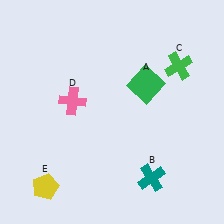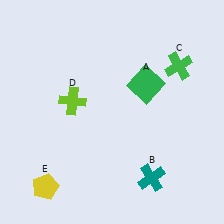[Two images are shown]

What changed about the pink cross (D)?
In Image 1, D is pink. In Image 2, it changed to lime.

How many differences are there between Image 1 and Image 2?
There is 1 difference between the two images.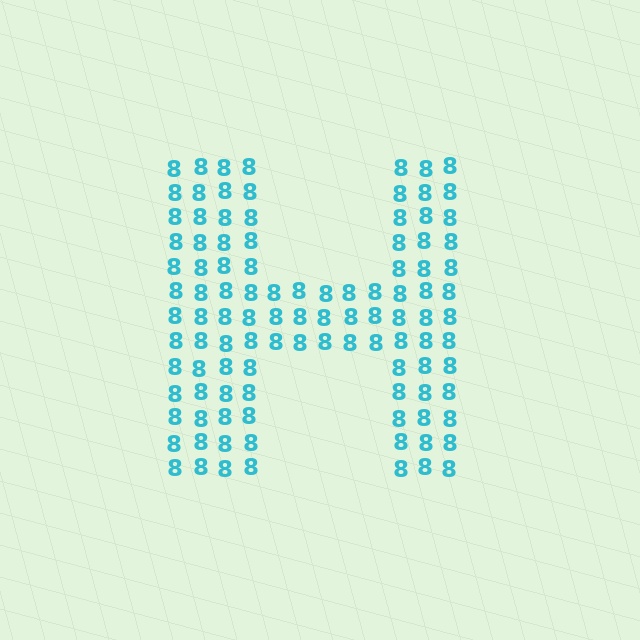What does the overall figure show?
The overall figure shows the letter H.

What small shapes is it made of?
It is made of small digit 8's.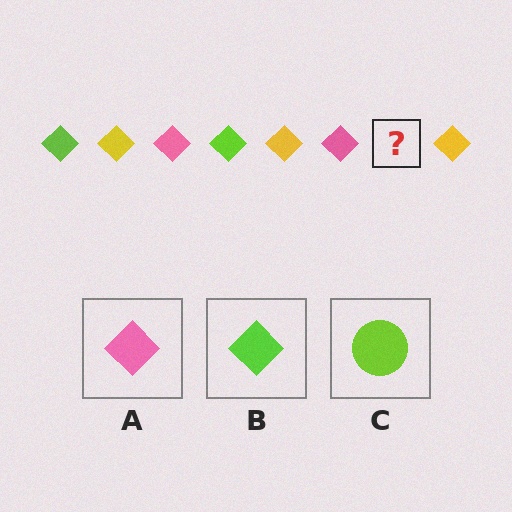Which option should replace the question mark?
Option B.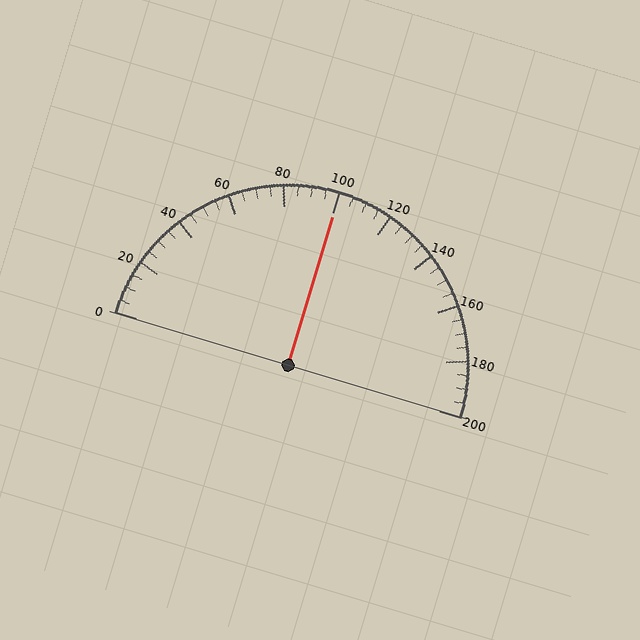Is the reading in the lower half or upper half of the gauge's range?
The reading is in the upper half of the range (0 to 200).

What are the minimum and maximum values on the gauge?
The gauge ranges from 0 to 200.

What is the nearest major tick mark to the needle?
The nearest major tick mark is 100.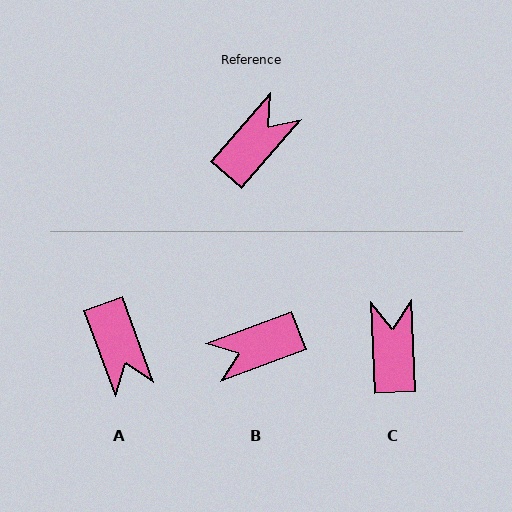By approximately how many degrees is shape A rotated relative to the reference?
Approximately 118 degrees clockwise.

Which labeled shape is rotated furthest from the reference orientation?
B, about 152 degrees away.